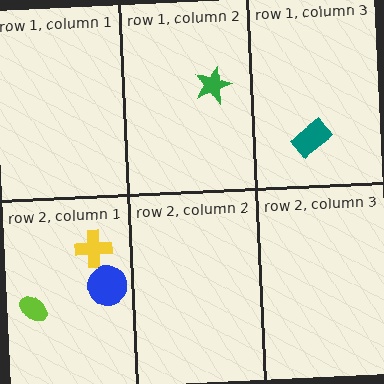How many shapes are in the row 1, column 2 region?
1.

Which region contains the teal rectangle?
The row 1, column 3 region.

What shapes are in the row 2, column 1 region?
The blue circle, the yellow cross, the lime ellipse.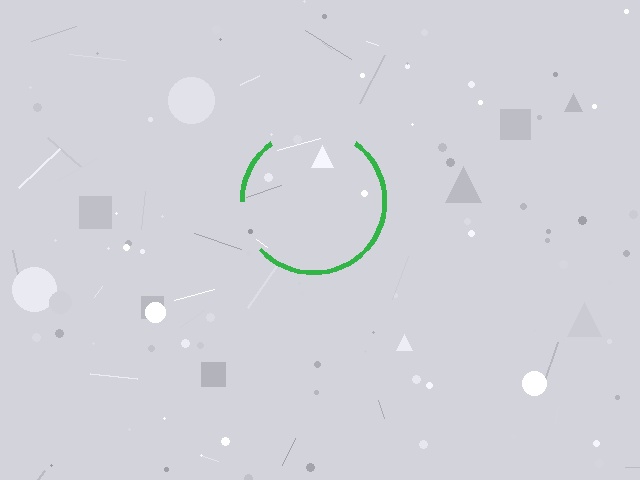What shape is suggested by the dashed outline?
The dashed outline suggests a circle.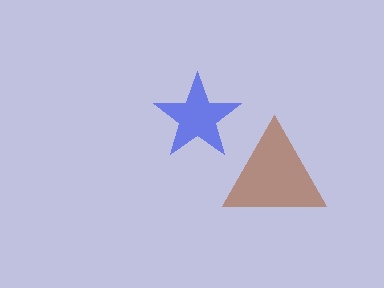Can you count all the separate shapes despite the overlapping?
Yes, there are 2 separate shapes.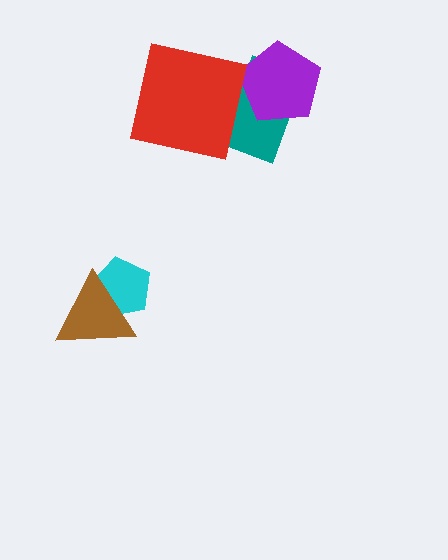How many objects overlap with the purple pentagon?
1 object overlaps with the purple pentagon.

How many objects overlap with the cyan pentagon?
1 object overlaps with the cyan pentagon.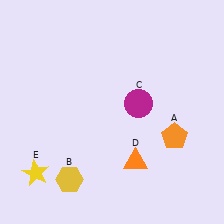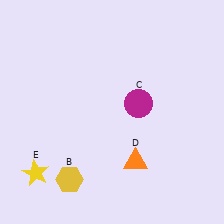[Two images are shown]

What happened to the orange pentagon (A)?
The orange pentagon (A) was removed in Image 2. It was in the bottom-right area of Image 1.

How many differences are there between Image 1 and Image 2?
There is 1 difference between the two images.